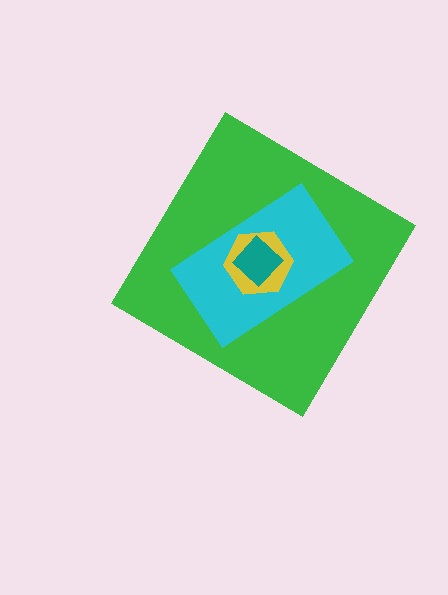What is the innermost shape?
The teal diamond.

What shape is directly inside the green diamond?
The cyan rectangle.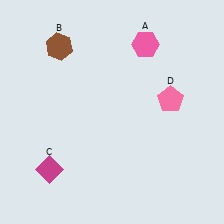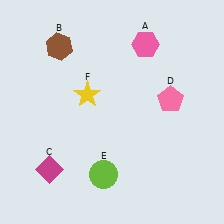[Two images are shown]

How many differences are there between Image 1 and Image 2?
There are 2 differences between the two images.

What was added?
A lime circle (E), a yellow star (F) were added in Image 2.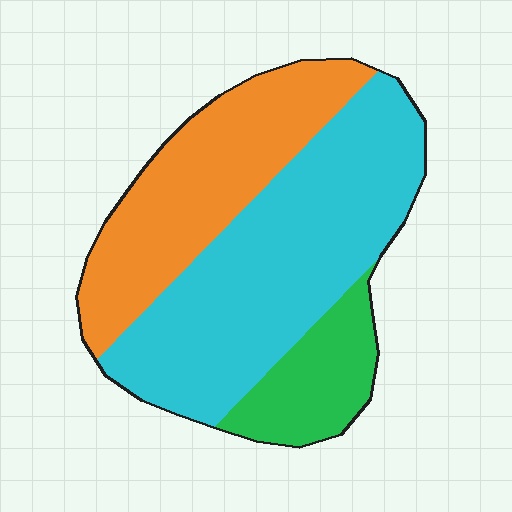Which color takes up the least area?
Green, at roughly 15%.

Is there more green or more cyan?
Cyan.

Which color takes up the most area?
Cyan, at roughly 50%.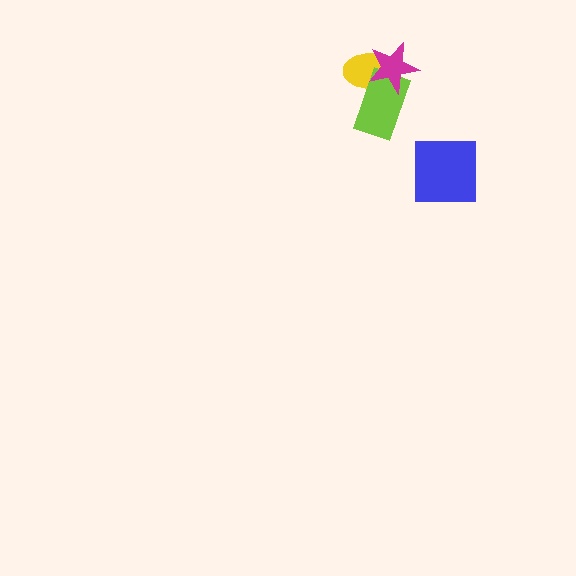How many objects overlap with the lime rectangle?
2 objects overlap with the lime rectangle.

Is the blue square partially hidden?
No, no other shape covers it.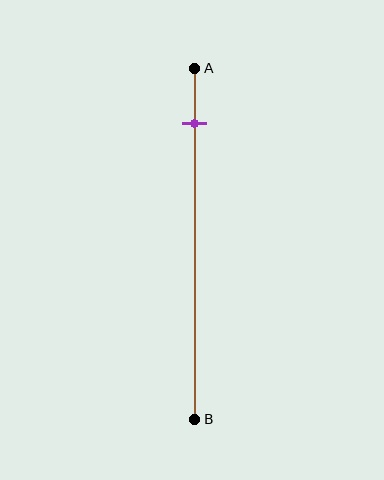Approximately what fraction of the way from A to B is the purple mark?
The purple mark is approximately 15% of the way from A to B.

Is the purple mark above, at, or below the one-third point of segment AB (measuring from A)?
The purple mark is above the one-third point of segment AB.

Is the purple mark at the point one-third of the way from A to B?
No, the mark is at about 15% from A, not at the 33% one-third point.